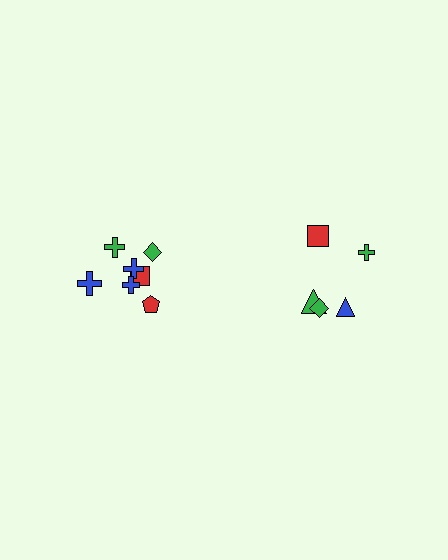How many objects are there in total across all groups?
There are 12 objects.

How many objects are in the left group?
There are 7 objects.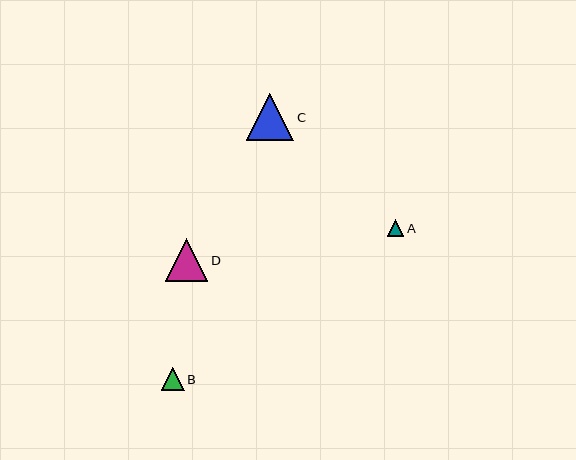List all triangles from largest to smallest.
From largest to smallest: C, D, B, A.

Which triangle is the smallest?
Triangle A is the smallest with a size of approximately 16 pixels.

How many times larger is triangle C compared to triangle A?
Triangle C is approximately 2.9 times the size of triangle A.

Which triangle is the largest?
Triangle C is the largest with a size of approximately 47 pixels.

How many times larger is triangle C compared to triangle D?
Triangle C is approximately 1.1 times the size of triangle D.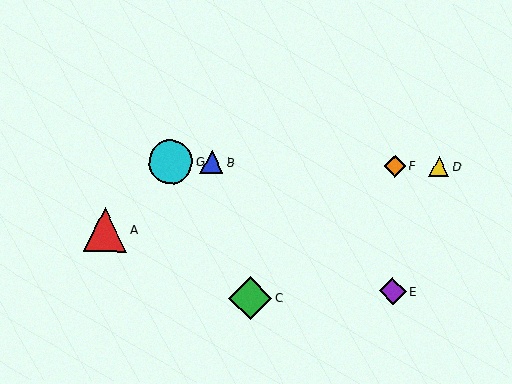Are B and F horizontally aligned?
Yes, both are at y≈163.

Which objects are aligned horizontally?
Objects B, D, F, G are aligned horizontally.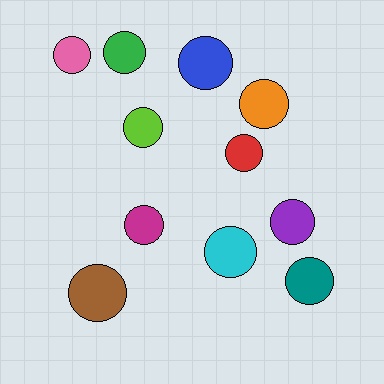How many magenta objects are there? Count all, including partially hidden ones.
There is 1 magenta object.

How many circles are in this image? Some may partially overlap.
There are 11 circles.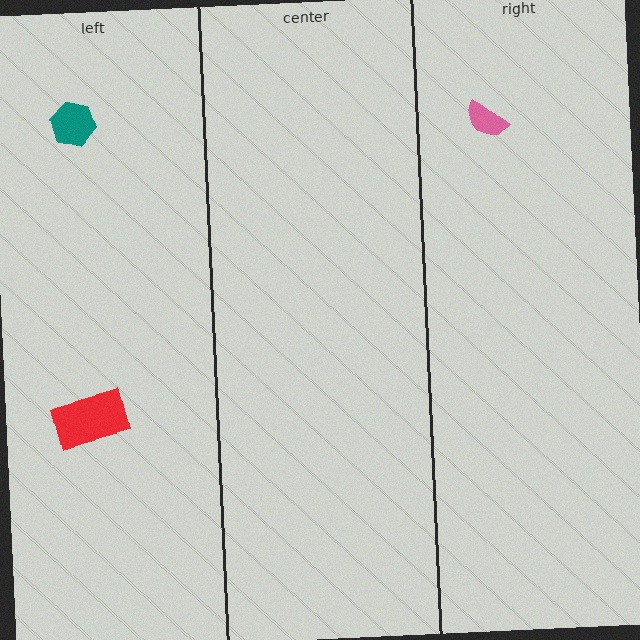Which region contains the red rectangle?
The left region.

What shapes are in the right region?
The pink semicircle.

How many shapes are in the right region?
1.